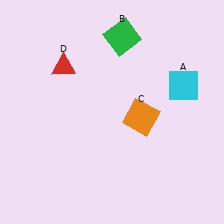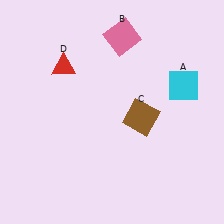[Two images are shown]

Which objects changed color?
B changed from green to pink. C changed from orange to brown.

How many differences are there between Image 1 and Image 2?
There are 2 differences between the two images.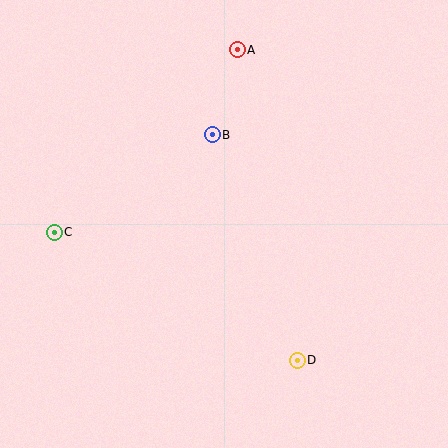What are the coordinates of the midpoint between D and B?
The midpoint between D and B is at (255, 247).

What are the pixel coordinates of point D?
Point D is at (297, 360).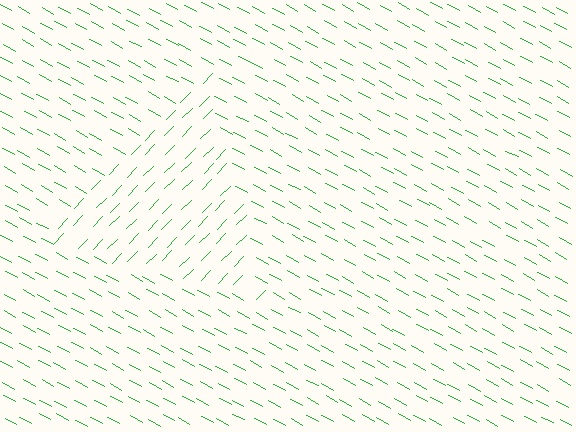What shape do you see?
I see a triangle.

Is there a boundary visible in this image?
Yes, there is a texture boundary formed by a change in line orientation.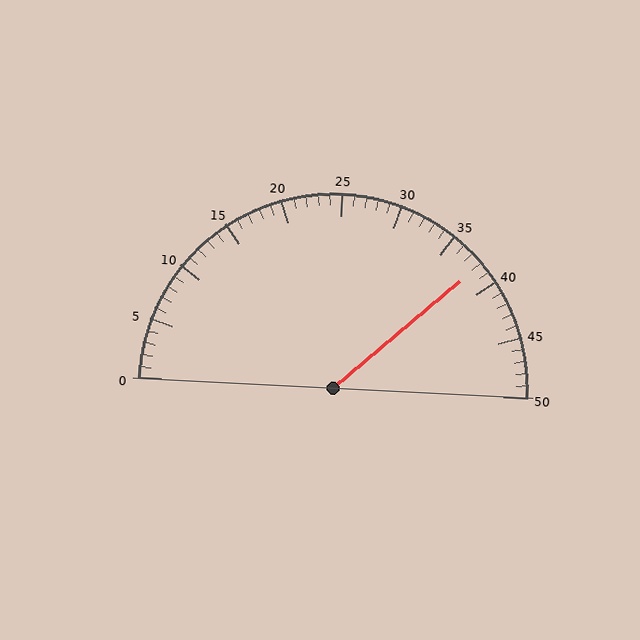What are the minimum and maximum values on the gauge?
The gauge ranges from 0 to 50.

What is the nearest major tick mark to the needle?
The nearest major tick mark is 40.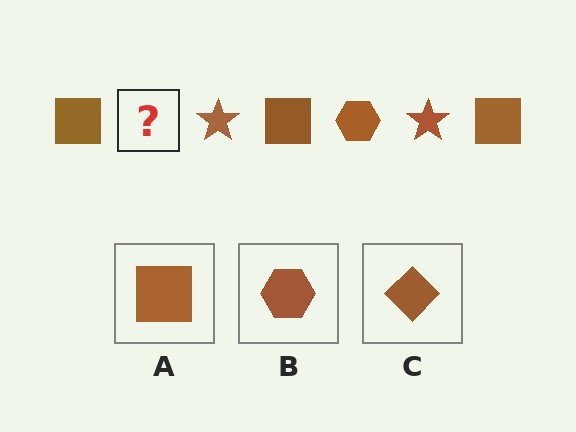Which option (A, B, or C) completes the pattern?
B.